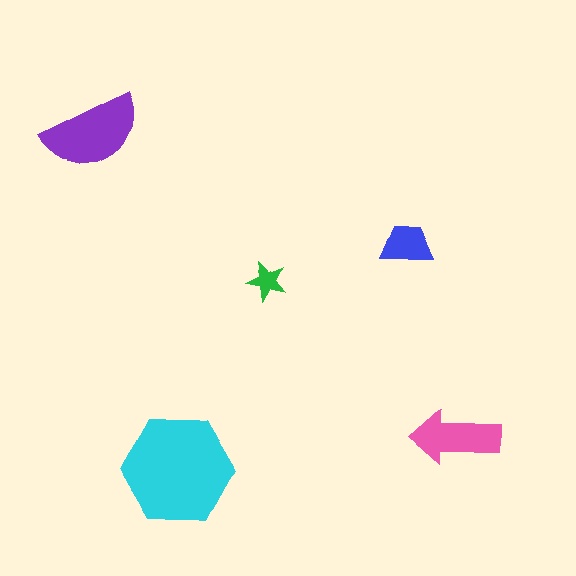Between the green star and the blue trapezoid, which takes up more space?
The blue trapezoid.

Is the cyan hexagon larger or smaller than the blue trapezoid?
Larger.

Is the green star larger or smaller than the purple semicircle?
Smaller.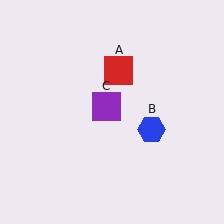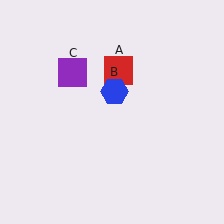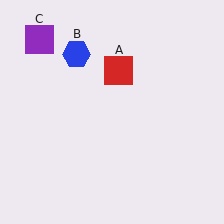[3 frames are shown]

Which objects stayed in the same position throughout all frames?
Red square (object A) remained stationary.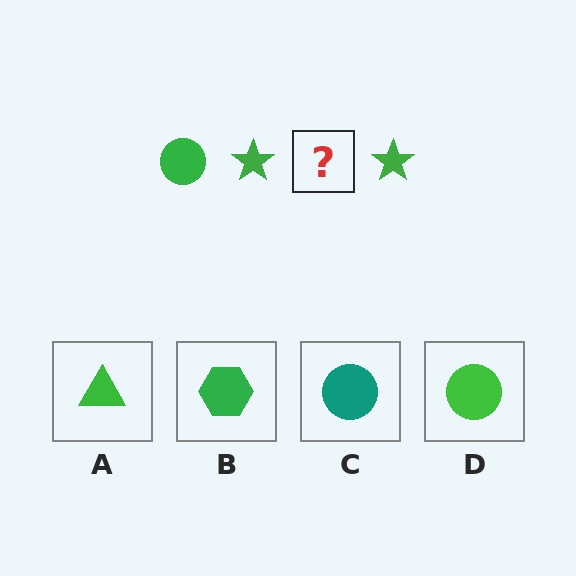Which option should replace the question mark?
Option D.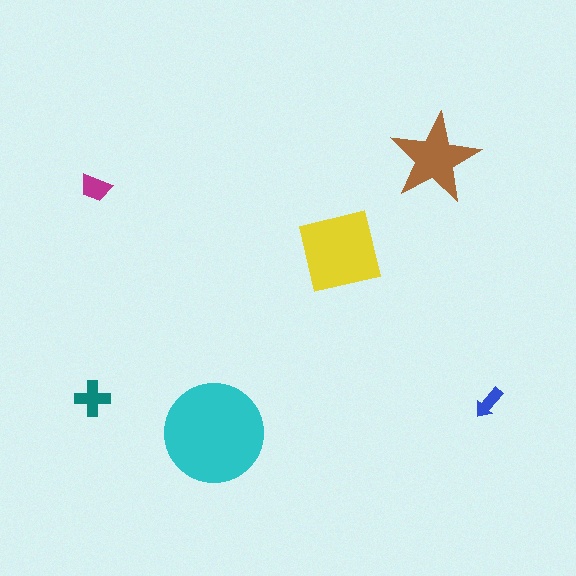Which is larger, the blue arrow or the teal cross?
The teal cross.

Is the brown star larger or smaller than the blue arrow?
Larger.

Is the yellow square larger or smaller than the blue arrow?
Larger.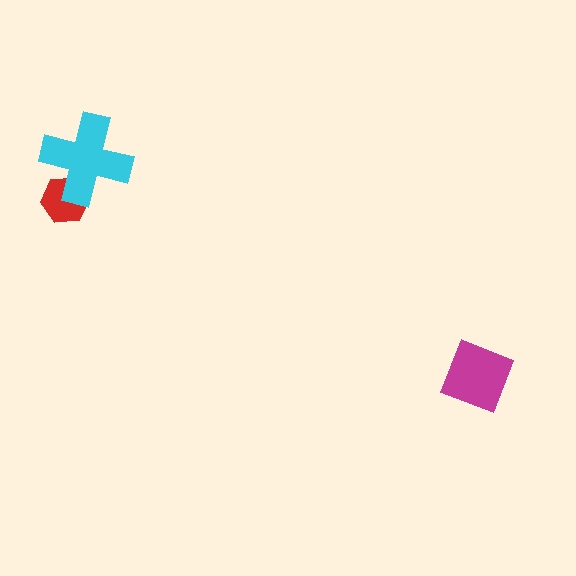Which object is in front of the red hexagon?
The cyan cross is in front of the red hexagon.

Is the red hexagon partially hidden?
Yes, it is partially covered by another shape.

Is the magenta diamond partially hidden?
No, no other shape covers it.